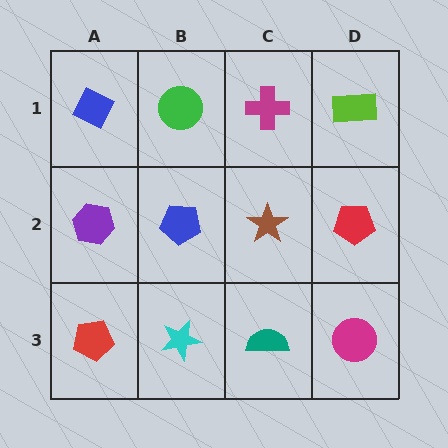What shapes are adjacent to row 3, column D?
A red pentagon (row 2, column D), a teal semicircle (row 3, column C).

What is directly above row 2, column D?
A lime rectangle.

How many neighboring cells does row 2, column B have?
4.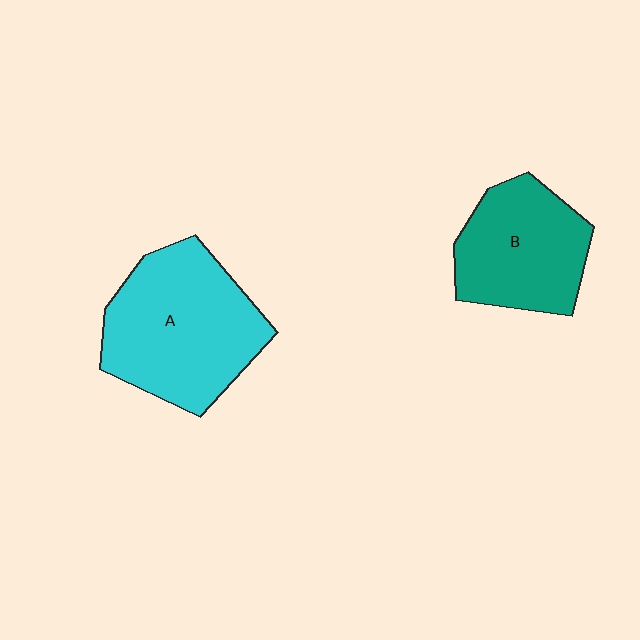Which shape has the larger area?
Shape A (cyan).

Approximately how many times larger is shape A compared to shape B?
Approximately 1.4 times.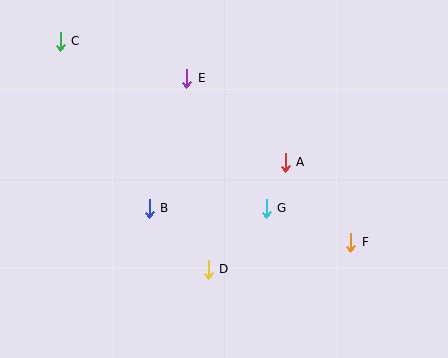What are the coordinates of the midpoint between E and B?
The midpoint between E and B is at (168, 143).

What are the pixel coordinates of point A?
Point A is at (285, 162).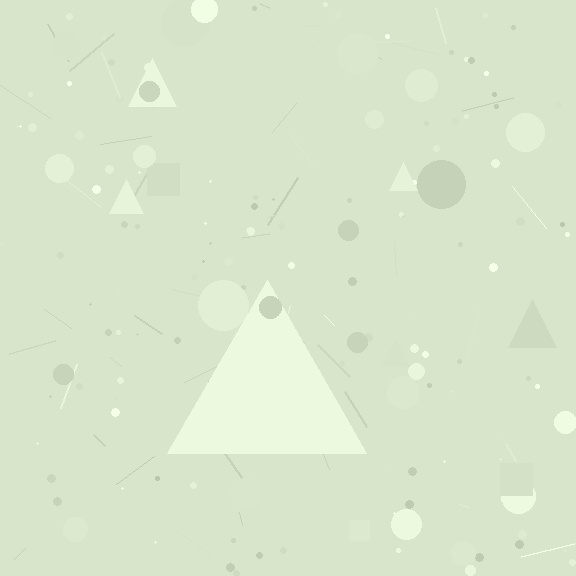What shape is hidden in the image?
A triangle is hidden in the image.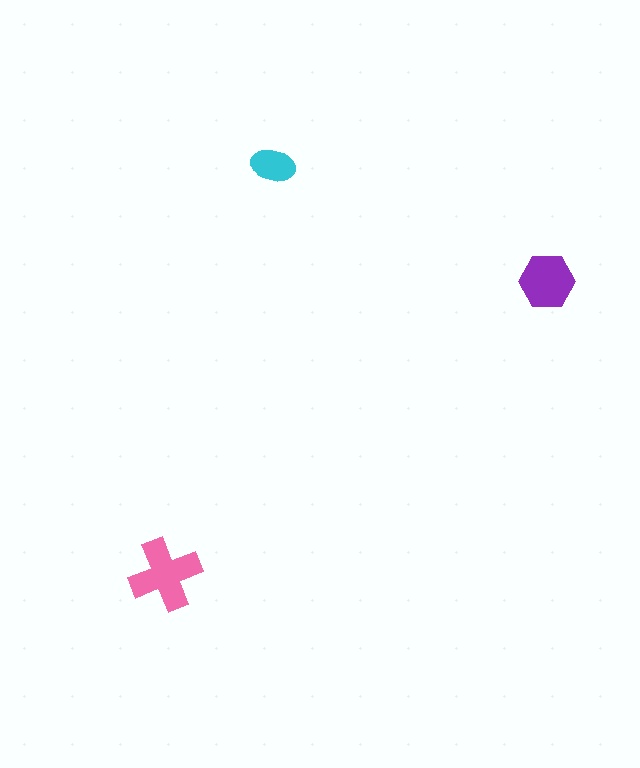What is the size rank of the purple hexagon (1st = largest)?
2nd.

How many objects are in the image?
There are 3 objects in the image.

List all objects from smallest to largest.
The cyan ellipse, the purple hexagon, the pink cross.